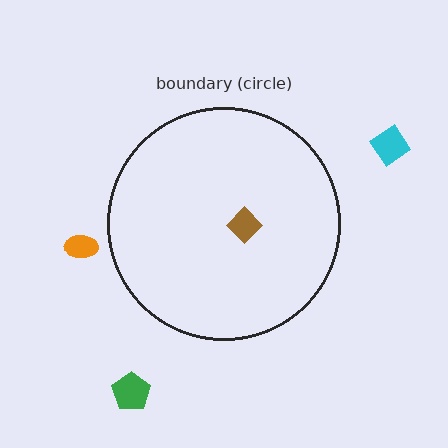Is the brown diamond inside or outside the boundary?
Inside.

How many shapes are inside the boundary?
1 inside, 3 outside.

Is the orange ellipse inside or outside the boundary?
Outside.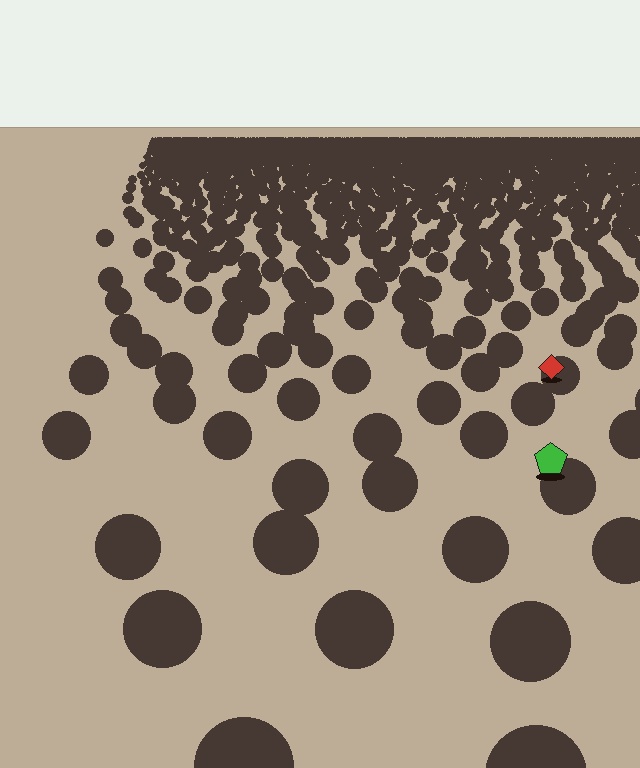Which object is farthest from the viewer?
The red diamond is farthest from the viewer. It appears smaller and the ground texture around it is denser.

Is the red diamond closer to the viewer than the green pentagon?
No. The green pentagon is closer — you can tell from the texture gradient: the ground texture is coarser near it.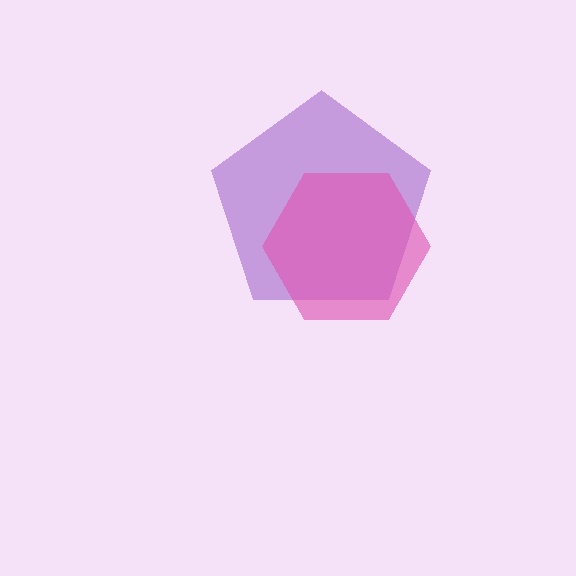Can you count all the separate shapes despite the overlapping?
Yes, there are 2 separate shapes.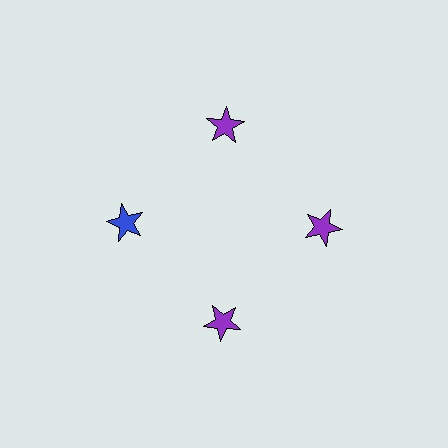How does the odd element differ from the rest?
It has a different color: blue instead of purple.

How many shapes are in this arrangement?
There are 4 shapes arranged in a ring pattern.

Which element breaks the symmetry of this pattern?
The blue star at roughly the 9 o'clock position breaks the symmetry. All other shapes are purple stars.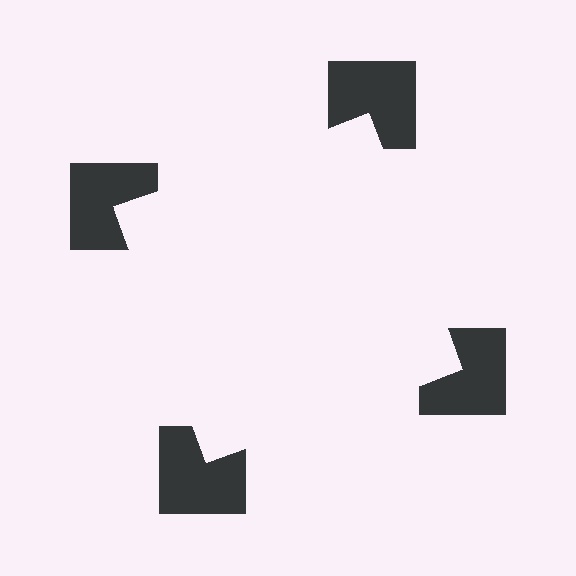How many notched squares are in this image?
There are 4 — one at each vertex of the illusory square.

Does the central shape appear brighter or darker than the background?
It typically appears slightly brighter than the background, even though no actual brightness change is drawn.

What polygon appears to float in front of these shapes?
An illusory square — its edges are inferred from the aligned wedge cuts in the notched squares, not physically drawn.